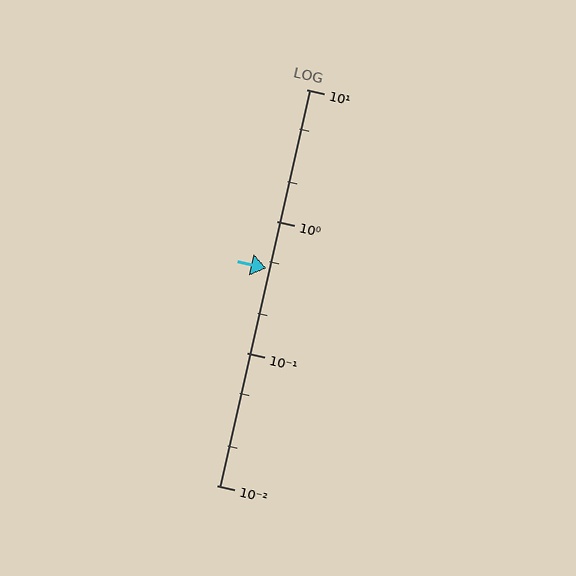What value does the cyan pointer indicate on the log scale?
The pointer indicates approximately 0.44.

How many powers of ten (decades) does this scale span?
The scale spans 3 decades, from 0.01 to 10.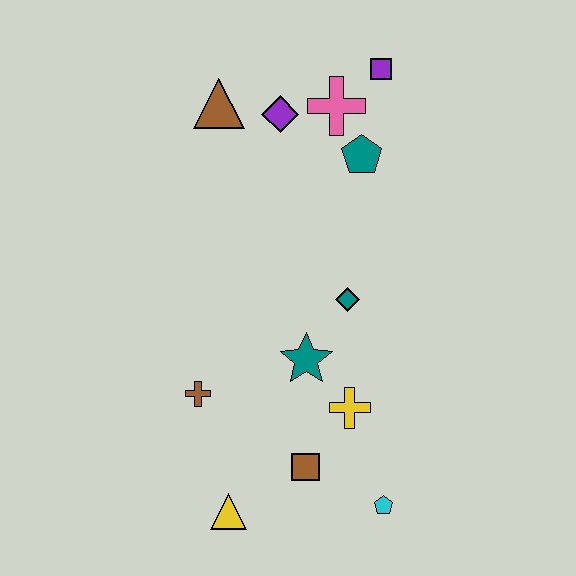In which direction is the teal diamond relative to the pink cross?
The teal diamond is below the pink cross.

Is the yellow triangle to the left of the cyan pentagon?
Yes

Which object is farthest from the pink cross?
The yellow triangle is farthest from the pink cross.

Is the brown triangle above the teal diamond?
Yes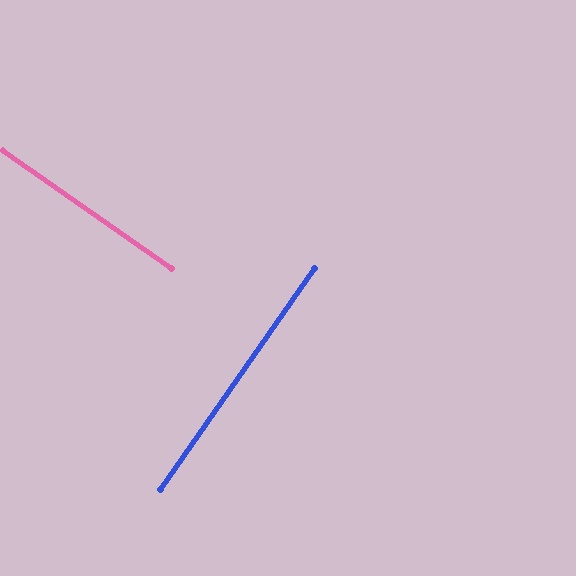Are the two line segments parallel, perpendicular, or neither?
Perpendicular — they meet at approximately 90°.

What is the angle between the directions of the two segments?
Approximately 90 degrees.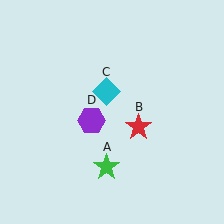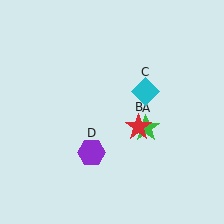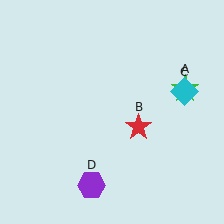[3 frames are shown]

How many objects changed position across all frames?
3 objects changed position: green star (object A), cyan diamond (object C), purple hexagon (object D).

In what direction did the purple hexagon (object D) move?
The purple hexagon (object D) moved down.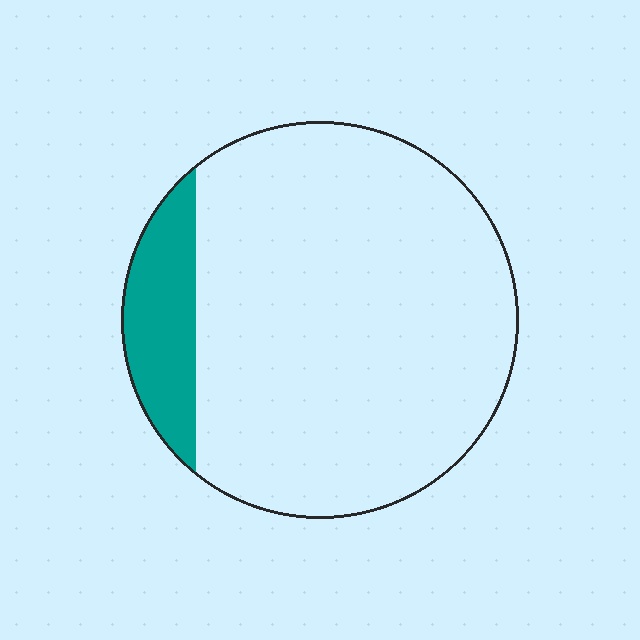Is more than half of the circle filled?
No.